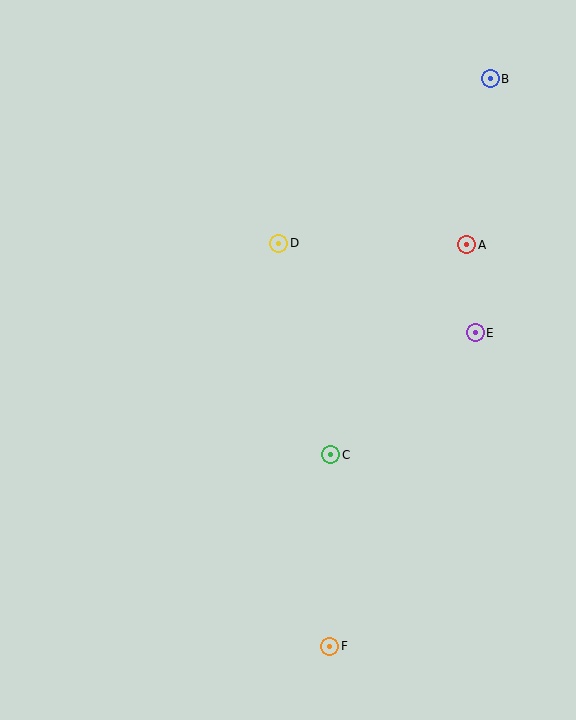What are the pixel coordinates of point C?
Point C is at (331, 455).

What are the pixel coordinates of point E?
Point E is at (475, 333).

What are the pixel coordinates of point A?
Point A is at (467, 245).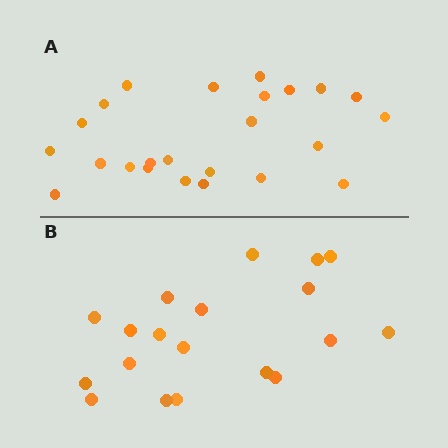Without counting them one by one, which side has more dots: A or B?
Region A (the top region) has more dots.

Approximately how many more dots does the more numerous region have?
Region A has about 5 more dots than region B.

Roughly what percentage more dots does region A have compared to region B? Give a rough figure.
About 25% more.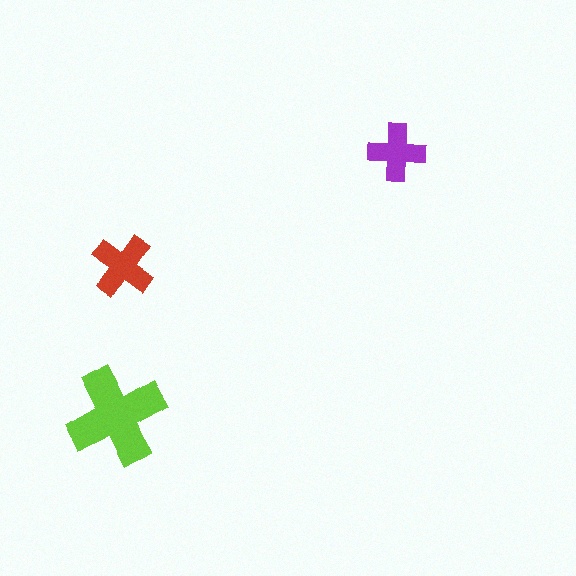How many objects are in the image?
There are 3 objects in the image.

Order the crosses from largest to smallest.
the lime one, the red one, the purple one.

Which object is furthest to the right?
The purple cross is rightmost.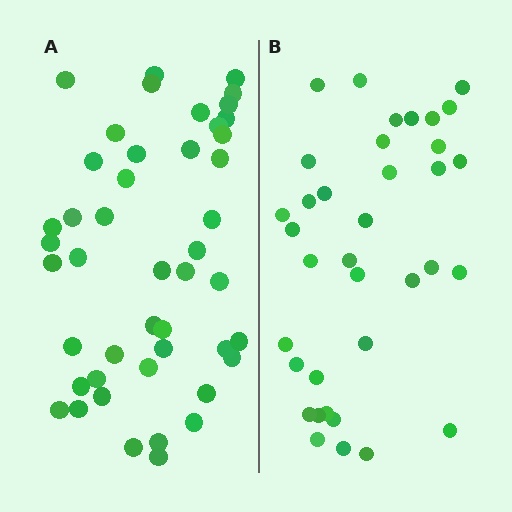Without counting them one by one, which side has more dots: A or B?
Region A (the left region) has more dots.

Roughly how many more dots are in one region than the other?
Region A has roughly 10 or so more dots than region B.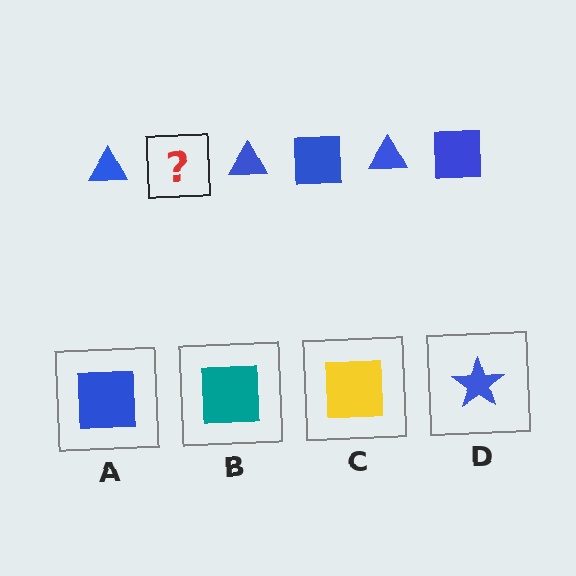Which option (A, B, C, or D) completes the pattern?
A.